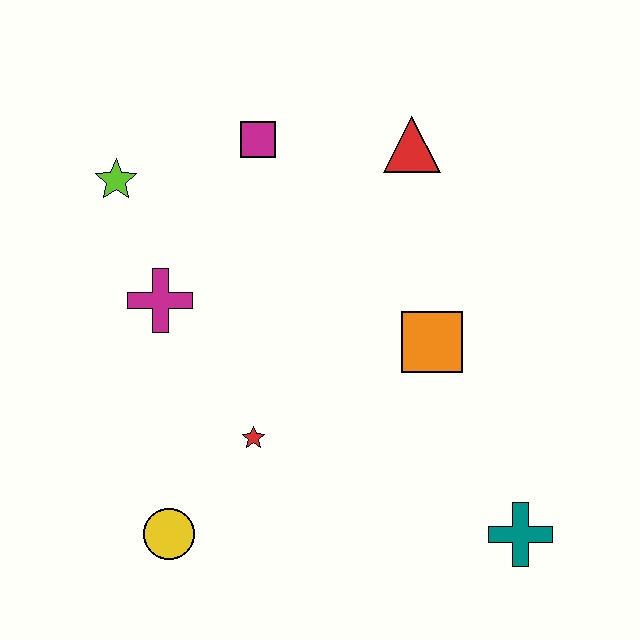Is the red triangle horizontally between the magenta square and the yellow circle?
No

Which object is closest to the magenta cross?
The lime star is closest to the magenta cross.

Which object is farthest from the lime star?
The teal cross is farthest from the lime star.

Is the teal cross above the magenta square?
No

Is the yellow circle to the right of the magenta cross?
Yes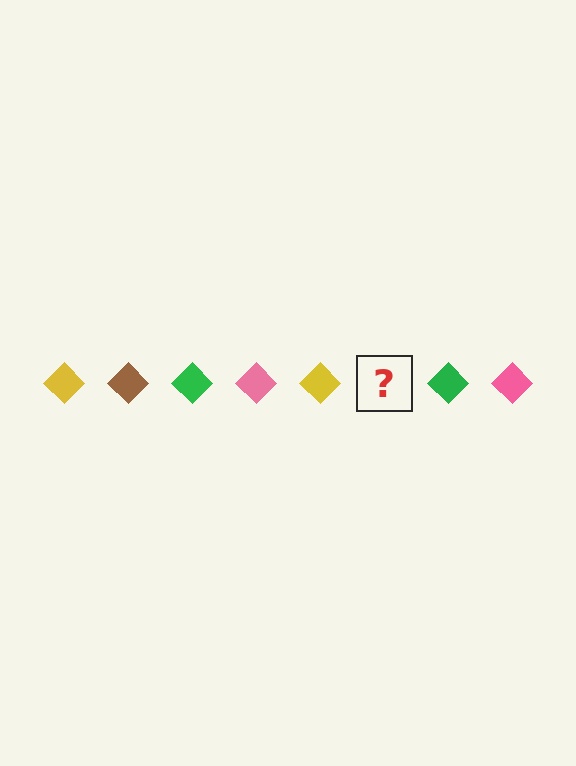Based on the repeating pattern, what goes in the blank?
The blank should be a brown diamond.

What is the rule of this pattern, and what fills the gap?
The rule is that the pattern cycles through yellow, brown, green, pink diamonds. The gap should be filled with a brown diamond.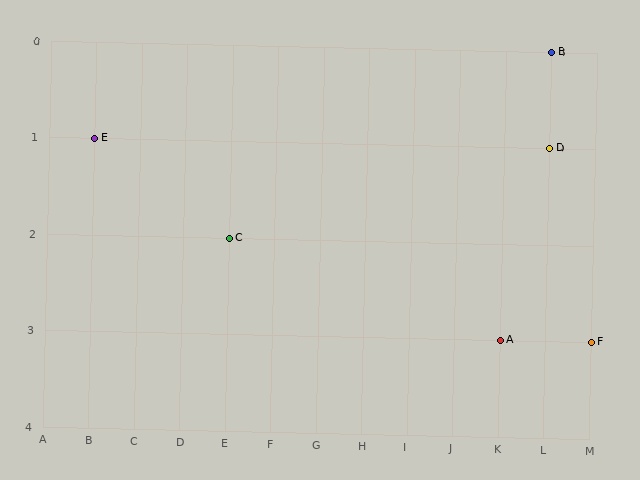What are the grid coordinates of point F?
Point F is at grid coordinates (M, 3).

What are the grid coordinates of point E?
Point E is at grid coordinates (B, 1).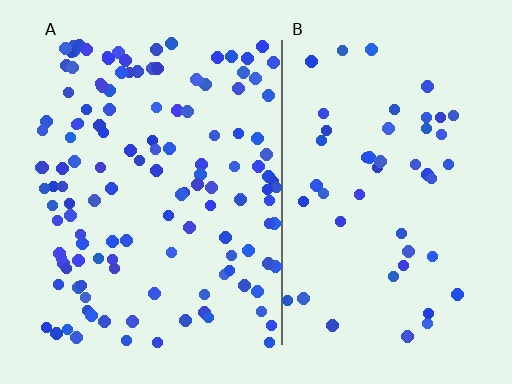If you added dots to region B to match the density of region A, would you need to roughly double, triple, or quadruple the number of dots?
Approximately triple.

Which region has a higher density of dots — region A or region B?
A (the left).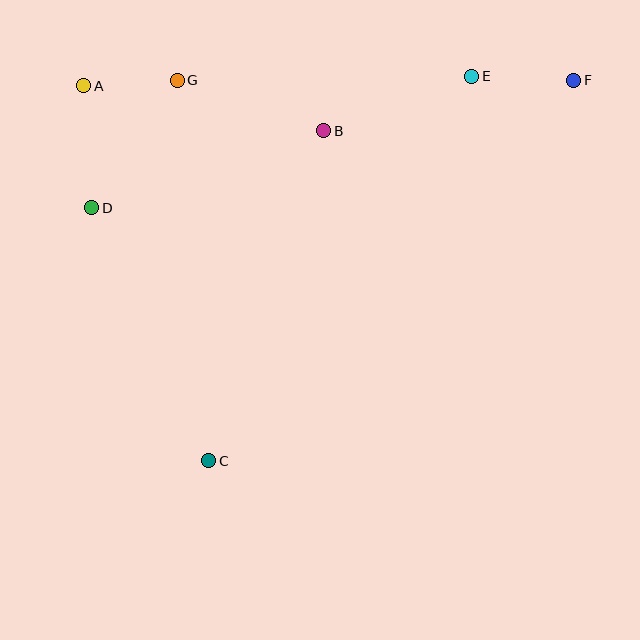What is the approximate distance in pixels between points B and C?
The distance between B and C is approximately 349 pixels.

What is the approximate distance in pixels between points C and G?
The distance between C and G is approximately 382 pixels.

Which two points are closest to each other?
Points A and G are closest to each other.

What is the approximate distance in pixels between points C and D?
The distance between C and D is approximately 279 pixels.